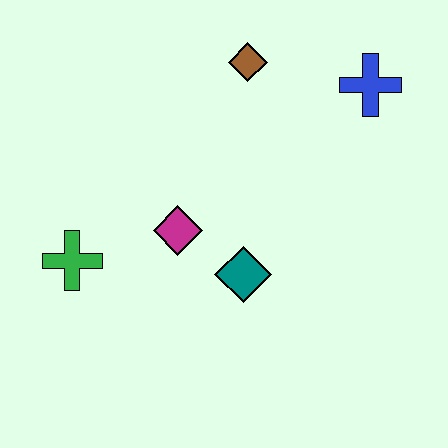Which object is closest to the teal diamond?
The magenta diamond is closest to the teal diamond.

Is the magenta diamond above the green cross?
Yes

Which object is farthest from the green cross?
The blue cross is farthest from the green cross.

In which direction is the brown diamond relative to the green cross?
The brown diamond is above the green cross.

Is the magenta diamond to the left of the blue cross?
Yes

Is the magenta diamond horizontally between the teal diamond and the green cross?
Yes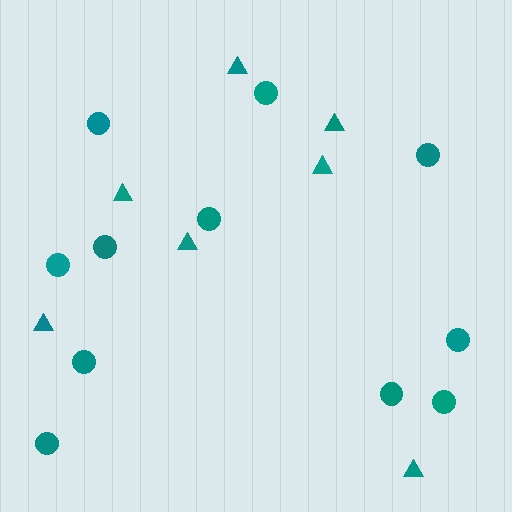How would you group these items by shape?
There are 2 groups: one group of circles (11) and one group of triangles (7).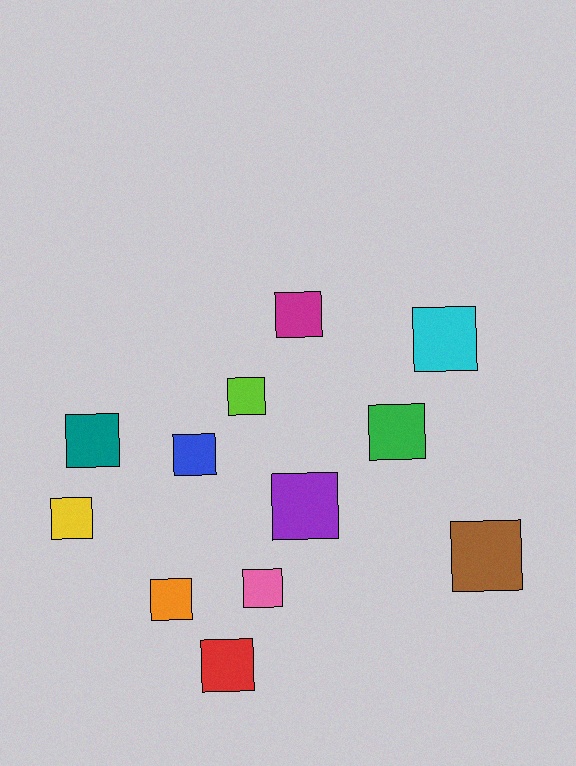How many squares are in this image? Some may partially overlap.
There are 12 squares.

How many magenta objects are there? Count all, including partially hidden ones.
There is 1 magenta object.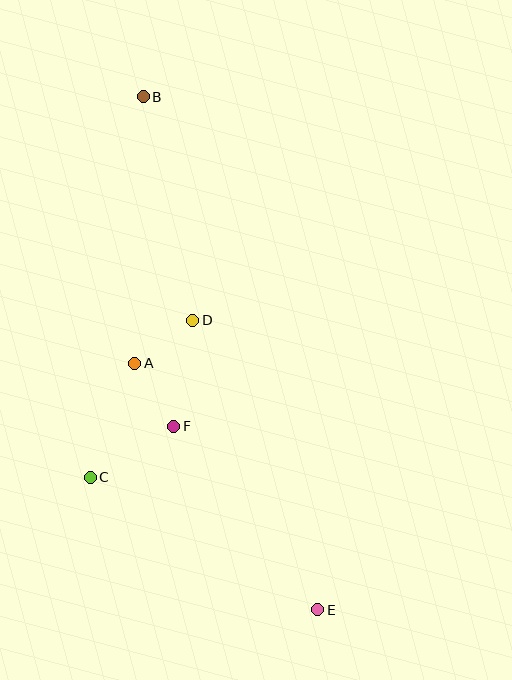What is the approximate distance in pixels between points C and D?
The distance between C and D is approximately 187 pixels.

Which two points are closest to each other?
Points A and D are closest to each other.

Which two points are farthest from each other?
Points B and E are farthest from each other.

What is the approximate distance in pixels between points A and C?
The distance between A and C is approximately 122 pixels.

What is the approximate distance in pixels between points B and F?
The distance between B and F is approximately 331 pixels.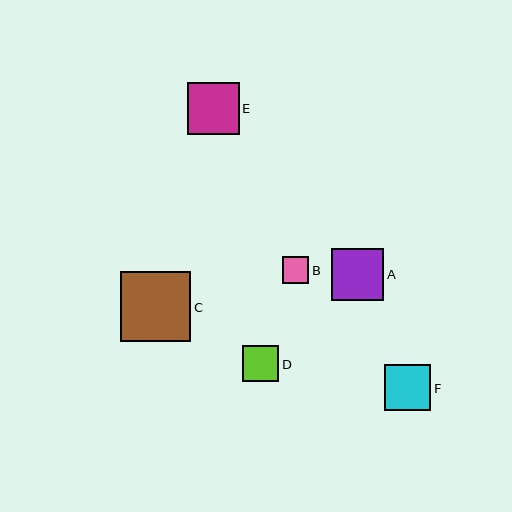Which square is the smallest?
Square B is the smallest with a size of approximately 27 pixels.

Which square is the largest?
Square C is the largest with a size of approximately 70 pixels.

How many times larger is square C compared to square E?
Square C is approximately 1.3 times the size of square E.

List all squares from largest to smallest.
From largest to smallest: C, A, E, F, D, B.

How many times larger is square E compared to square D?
Square E is approximately 1.4 times the size of square D.